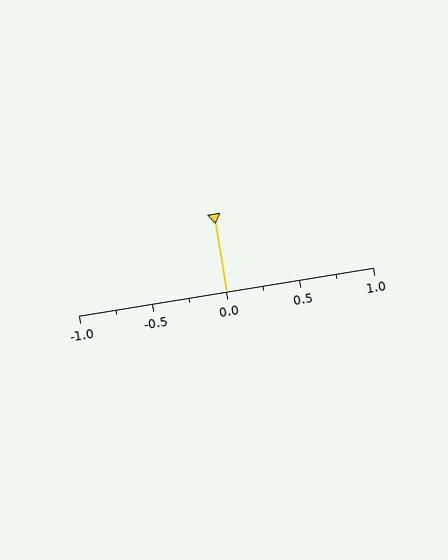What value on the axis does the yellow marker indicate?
The marker indicates approximately 0.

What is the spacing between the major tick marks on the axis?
The major ticks are spaced 0.5 apart.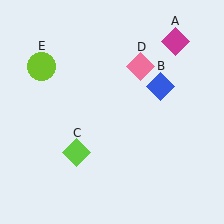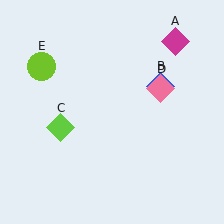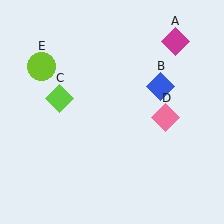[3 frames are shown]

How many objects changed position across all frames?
2 objects changed position: lime diamond (object C), pink diamond (object D).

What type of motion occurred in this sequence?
The lime diamond (object C), pink diamond (object D) rotated clockwise around the center of the scene.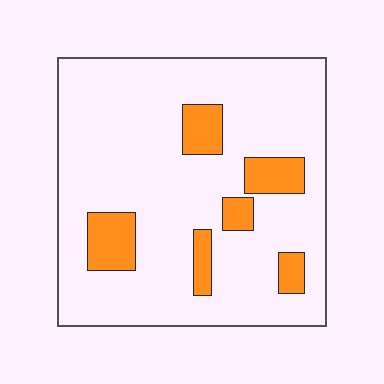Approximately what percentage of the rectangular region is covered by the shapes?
Approximately 15%.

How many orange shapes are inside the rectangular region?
6.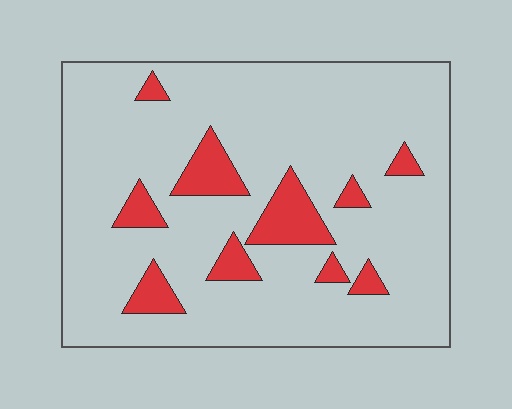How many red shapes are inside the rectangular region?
10.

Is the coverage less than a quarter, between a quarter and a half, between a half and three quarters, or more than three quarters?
Less than a quarter.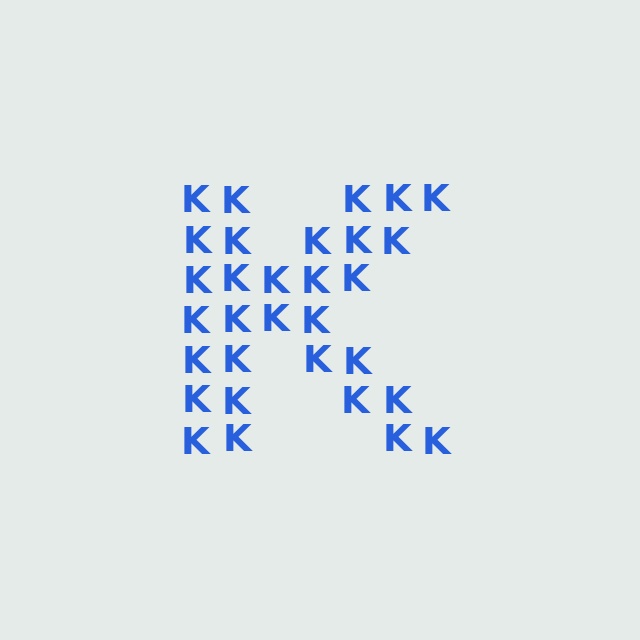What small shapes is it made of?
It is made of small letter K's.